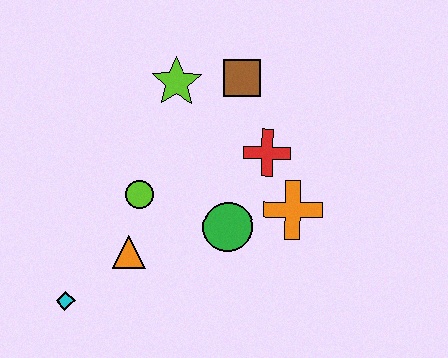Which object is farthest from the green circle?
The cyan diamond is farthest from the green circle.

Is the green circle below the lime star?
Yes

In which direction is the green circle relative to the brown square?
The green circle is below the brown square.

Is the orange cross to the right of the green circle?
Yes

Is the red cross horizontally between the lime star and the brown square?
No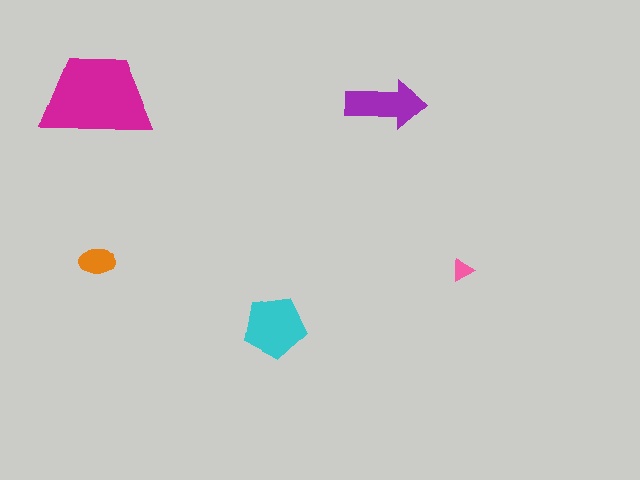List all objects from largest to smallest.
The magenta trapezoid, the cyan pentagon, the purple arrow, the orange ellipse, the pink triangle.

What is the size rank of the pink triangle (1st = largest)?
5th.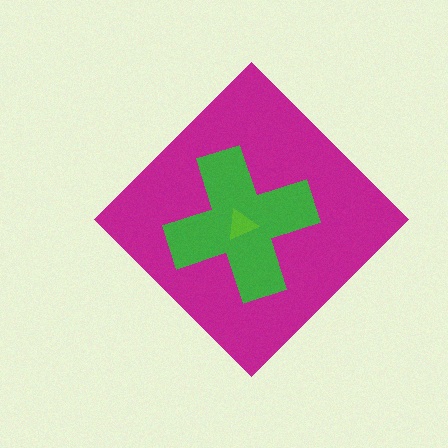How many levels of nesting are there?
3.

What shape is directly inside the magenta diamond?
The green cross.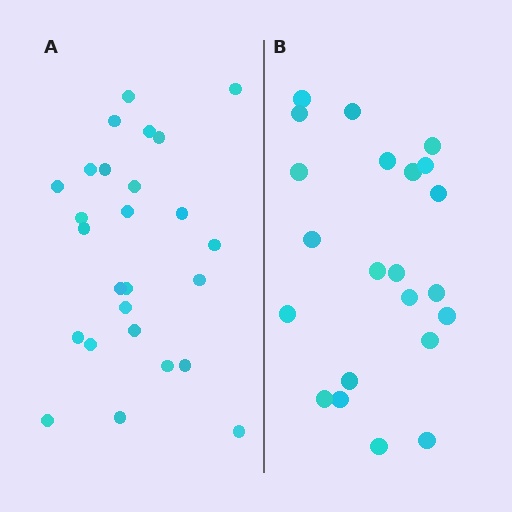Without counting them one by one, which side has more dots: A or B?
Region A (the left region) has more dots.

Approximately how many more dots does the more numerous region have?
Region A has about 4 more dots than region B.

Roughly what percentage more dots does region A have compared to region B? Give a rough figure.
About 20% more.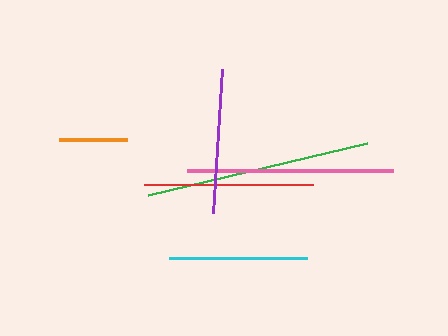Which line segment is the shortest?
The orange line is the shortest at approximately 68 pixels.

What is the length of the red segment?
The red segment is approximately 169 pixels long.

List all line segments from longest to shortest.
From longest to shortest: green, pink, red, purple, cyan, orange.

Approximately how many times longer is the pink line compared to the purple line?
The pink line is approximately 1.4 times the length of the purple line.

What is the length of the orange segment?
The orange segment is approximately 68 pixels long.